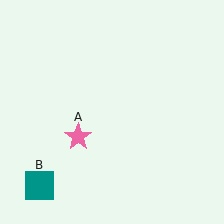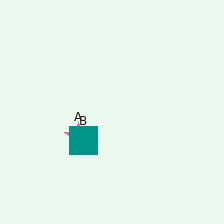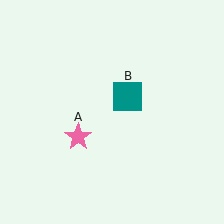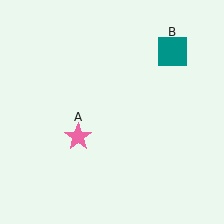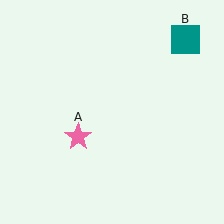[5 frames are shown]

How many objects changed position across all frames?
1 object changed position: teal square (object B).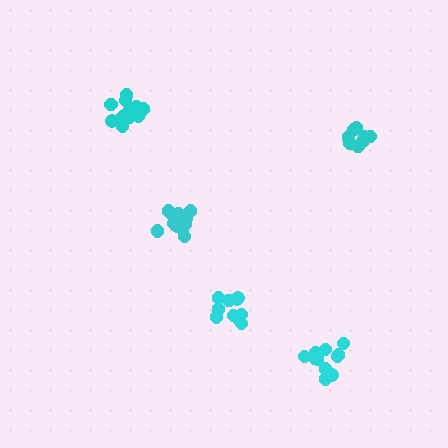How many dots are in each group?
Group 1: 12 dots, Group 2: 9 dots, Group 3: 12 dots, Group 4: 12 dots, Group 5: 10 dots (55 total).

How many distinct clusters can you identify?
There are 5 distinct clusters.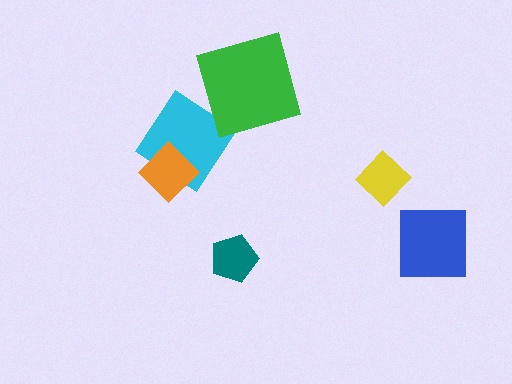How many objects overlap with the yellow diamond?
0 objects overlap with the yellow diamond.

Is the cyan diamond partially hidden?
Yes, it is partially covered by another shape.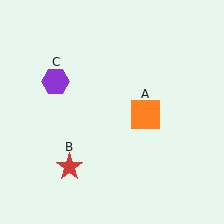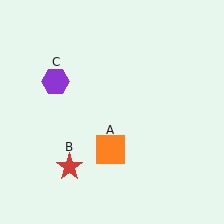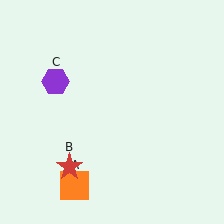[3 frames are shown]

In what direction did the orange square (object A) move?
The orange square (object A) moved down and to the left.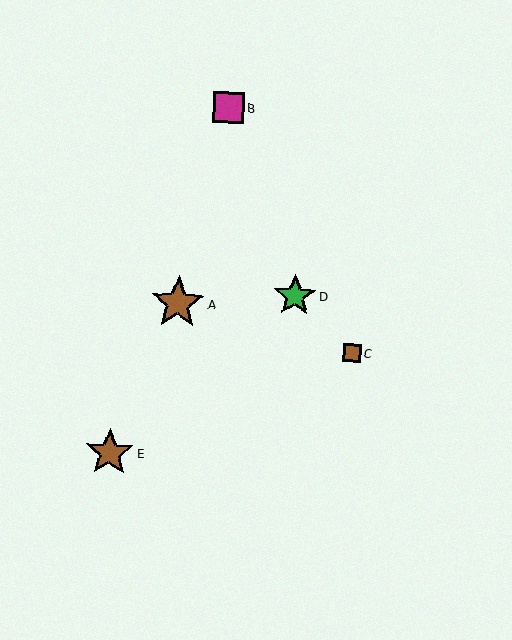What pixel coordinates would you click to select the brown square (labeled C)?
Click at (352, 353) to select the brown square C.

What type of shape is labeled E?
Shape E is a brown star.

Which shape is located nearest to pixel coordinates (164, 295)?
The brown star (labeled A) at (178, 303) is nearest to that location.